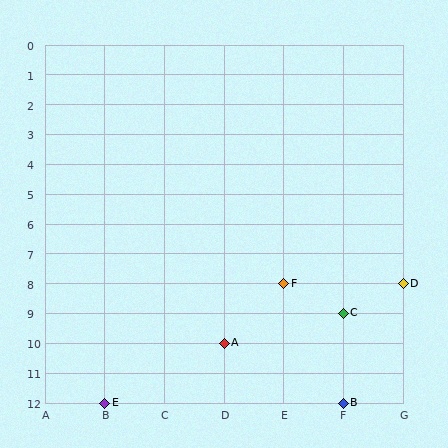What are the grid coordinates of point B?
Point B is at grid coordinates (F, 12).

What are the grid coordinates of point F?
Point F is at grid coordinates (E, 8).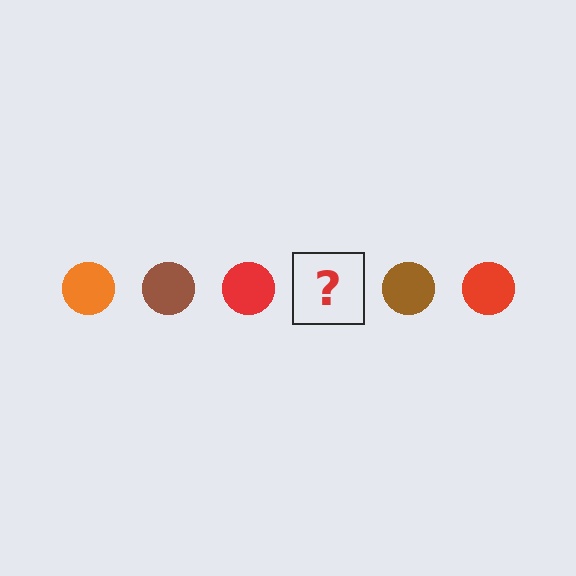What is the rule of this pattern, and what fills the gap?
The rule is that the pattern cycles through orange, brown, red circles. The gap should be filled with an orange circle.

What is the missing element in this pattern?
The missing element is an orange circle.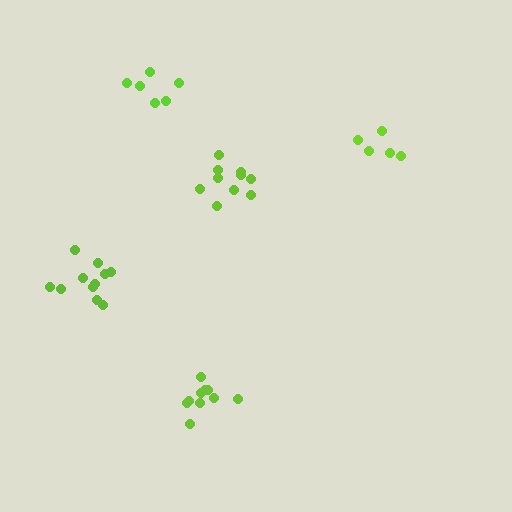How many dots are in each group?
Group 1: 11 dots, Group 2: 10 dots, Group 3: 10 dots, Group 4: 5 dots, Group 5: 6 dots (42 total).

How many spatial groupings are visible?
There are 5 spatial groupings.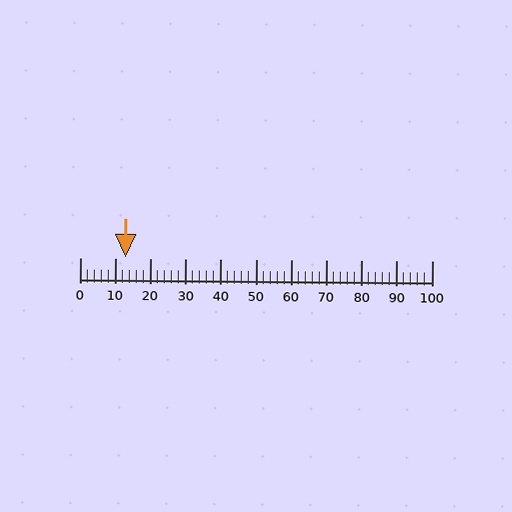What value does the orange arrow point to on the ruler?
The orange arrow points to approximately 13.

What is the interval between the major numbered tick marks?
The major tick marks are spaced 10 units apart.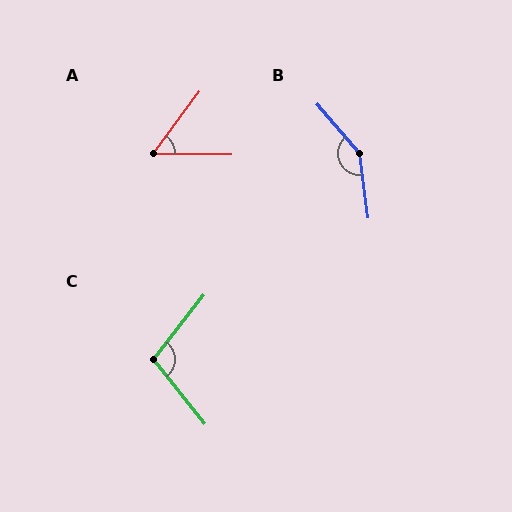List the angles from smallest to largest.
A (53°), C (103°), B (146°).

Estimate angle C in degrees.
Approximately 103 degrees.